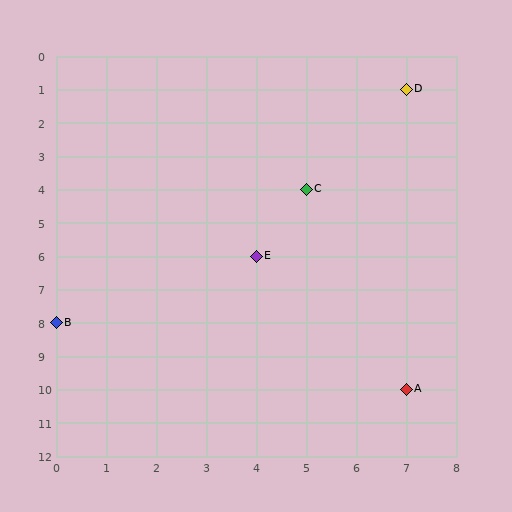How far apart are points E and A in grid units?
Points E and A are 3 columns and 4 rows apart (about 5.0 grid units diagonally).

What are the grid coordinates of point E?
Point E is at grid coordinates (4, 6).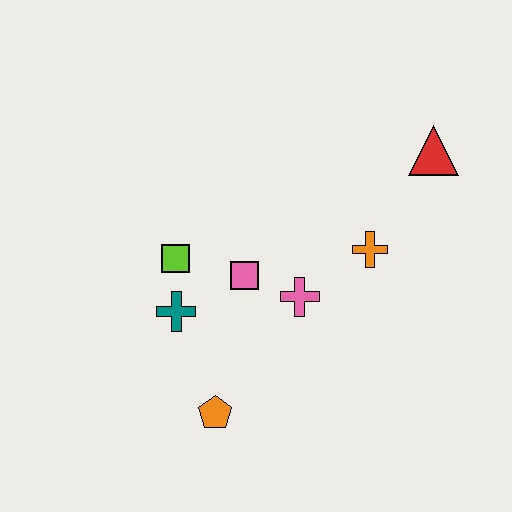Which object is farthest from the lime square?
The red triangle is farthest from the lime square.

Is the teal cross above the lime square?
No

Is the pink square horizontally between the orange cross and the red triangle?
No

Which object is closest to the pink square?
The pink cross is closest to the pink square.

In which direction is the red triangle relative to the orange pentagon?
The red triangle is above the orange pentagon.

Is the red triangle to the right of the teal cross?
Yes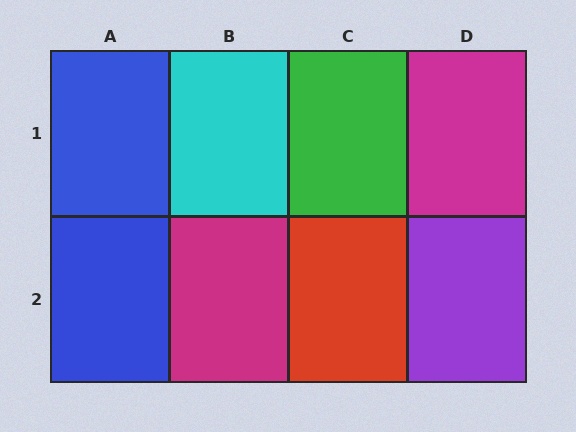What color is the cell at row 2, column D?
Purple.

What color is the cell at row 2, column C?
Red.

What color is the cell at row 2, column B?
Magenta.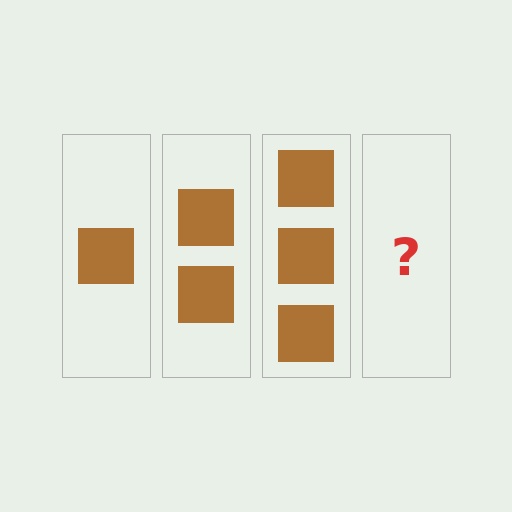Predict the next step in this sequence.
The next step is 4 squares.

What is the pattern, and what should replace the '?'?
The pattern is that each step adds one more square. The '?' should be 4 squares.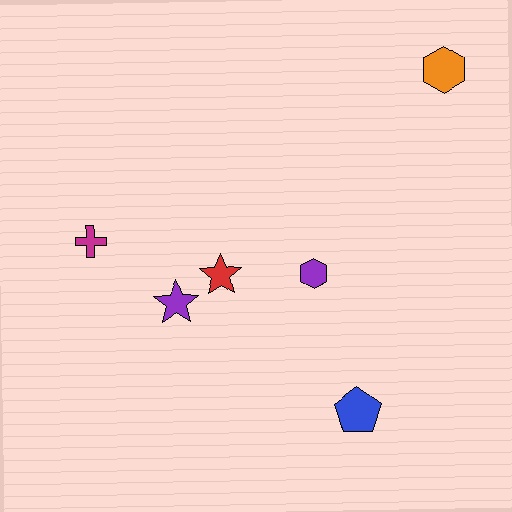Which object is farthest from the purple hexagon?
The orange hexagon is farthest from the purple hexagon.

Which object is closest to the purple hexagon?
The red star is closest to the purple hexagon.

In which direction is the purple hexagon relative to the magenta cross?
The purple hexagon is to the right of the magenta cross.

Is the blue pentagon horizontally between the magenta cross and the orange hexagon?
Yes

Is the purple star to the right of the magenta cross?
Yes